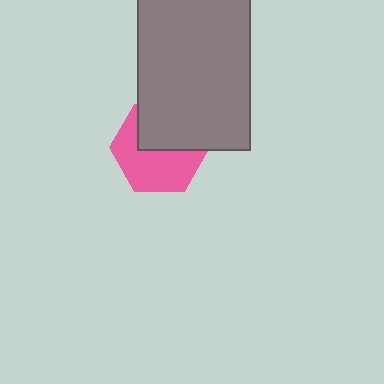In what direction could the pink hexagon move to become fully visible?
The pink hexagon could move down. That would shift it out from behind the gray rectangle entirely.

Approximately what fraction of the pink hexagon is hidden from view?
Roughly 44% of the pink hexagon is hidden behind the gray rectangle.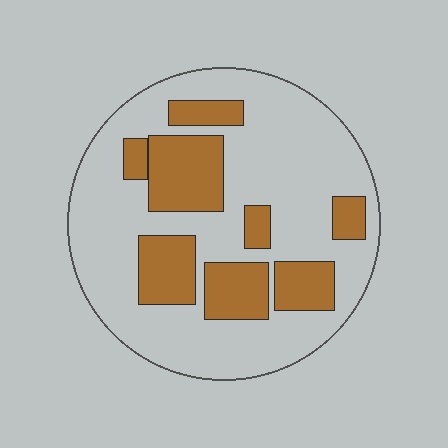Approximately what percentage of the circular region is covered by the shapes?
Approximately 30%.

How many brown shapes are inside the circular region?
8.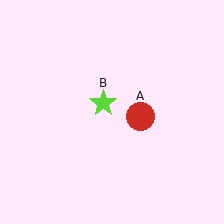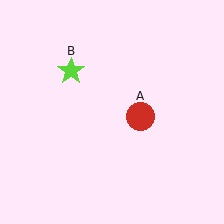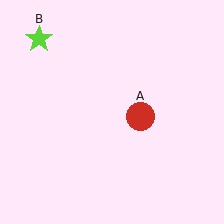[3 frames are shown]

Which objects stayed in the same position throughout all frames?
Red circle (object A) remained stationary.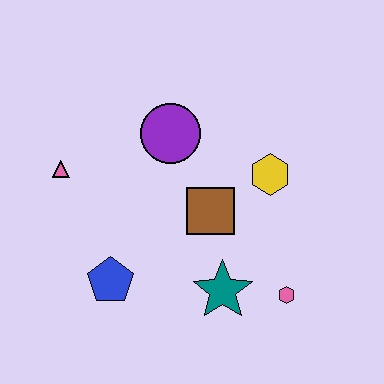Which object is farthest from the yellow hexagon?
The pink triangle is farthest from the yellow hexagon.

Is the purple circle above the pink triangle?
Yes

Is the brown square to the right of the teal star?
No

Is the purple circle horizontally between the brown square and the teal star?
No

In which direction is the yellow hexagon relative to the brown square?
The yellow hexagon is to the right of the brown square.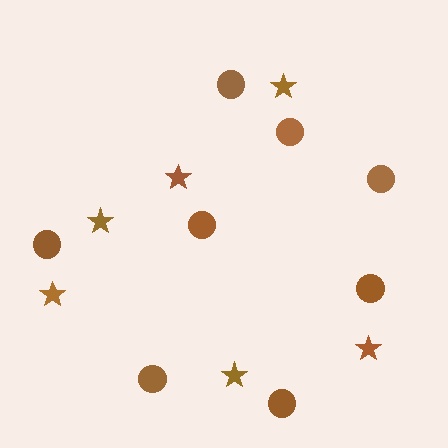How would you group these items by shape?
There are 2 groups: one group of stars (6) and one group of circles (8).